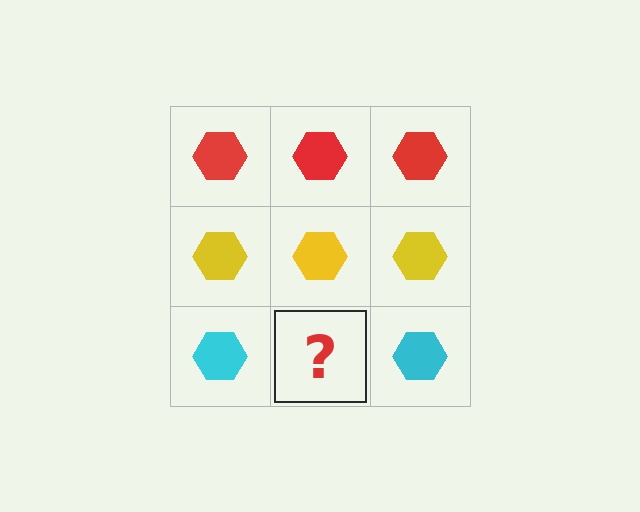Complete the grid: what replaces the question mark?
The question mark should be replaced with a cyan hexagon.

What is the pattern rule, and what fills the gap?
The rule is that each row has a consistent color. The gap should be filled with a cyan hexagon.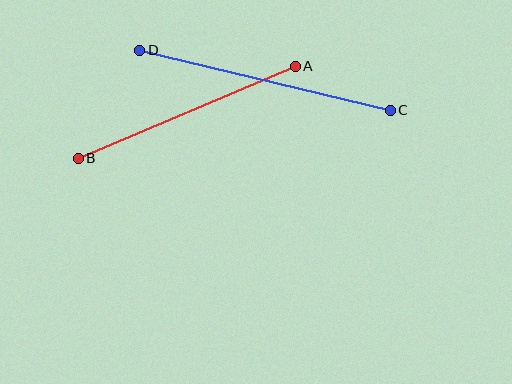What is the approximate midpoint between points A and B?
The midpoint is at approximately (187, 112) pixels.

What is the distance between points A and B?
The distance is approximately 236 pixels.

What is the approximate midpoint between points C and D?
The midpoint is at approximately (265, 80) pixels.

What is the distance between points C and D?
The distance is approximately 258 pixels.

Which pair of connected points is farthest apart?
Points C and D are farthest apart.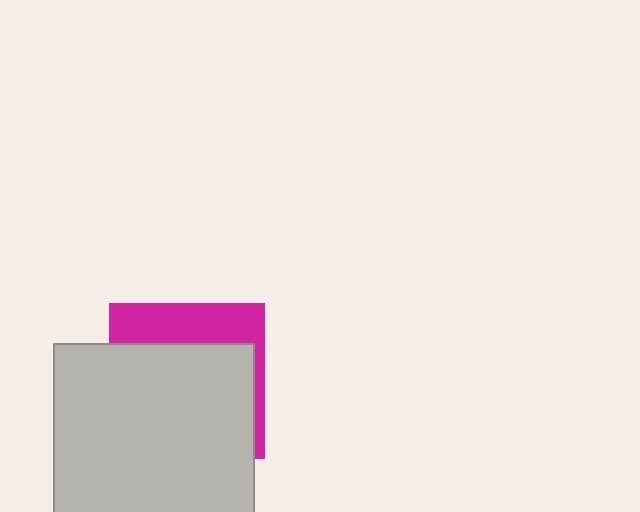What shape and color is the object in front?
The object in front is a light gray square.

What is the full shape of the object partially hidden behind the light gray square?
The partially hidden object is a magenta square.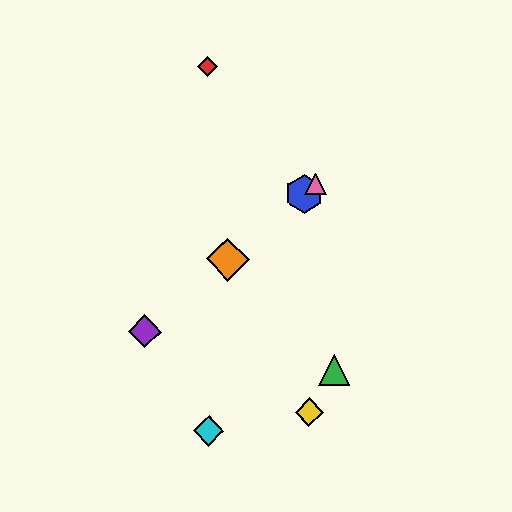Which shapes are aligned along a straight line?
The blue hexagon, the purple diamond, the orange diamond, the pink triangle are aligned along a straight line.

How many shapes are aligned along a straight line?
4 shapes (the blue hexagon, the purple diamond, the orange diamond, the pink triangle) are aligned along a straight line.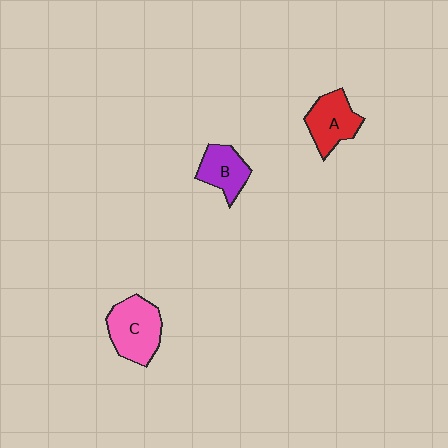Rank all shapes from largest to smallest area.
From largest to smallest: C (pink), A (red), B (purple).